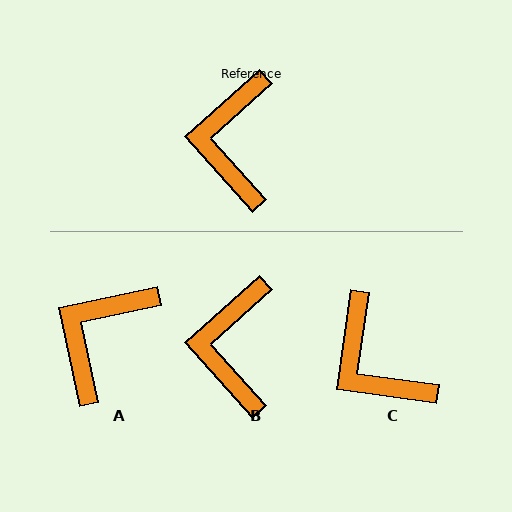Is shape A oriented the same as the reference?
No, it is off by about 30 degrees.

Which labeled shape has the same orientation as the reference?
B.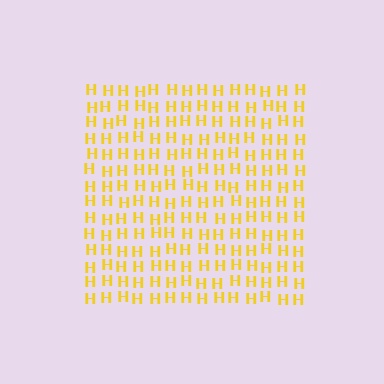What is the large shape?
The large shape is a square.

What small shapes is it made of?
It is made of small letter H's.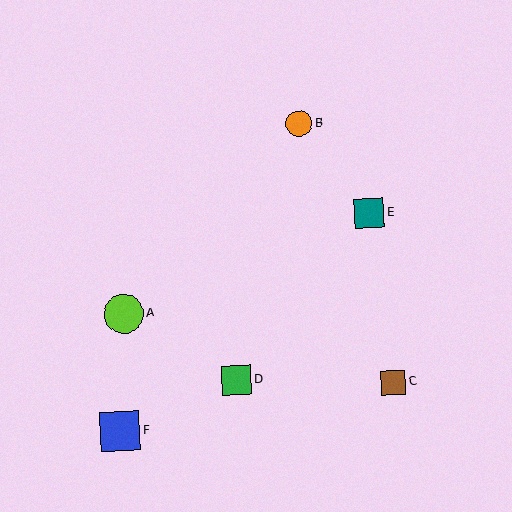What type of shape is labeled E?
Shape E is a teal square.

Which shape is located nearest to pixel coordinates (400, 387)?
The brown square (labeled C) at (394, 382) is nearest to that location.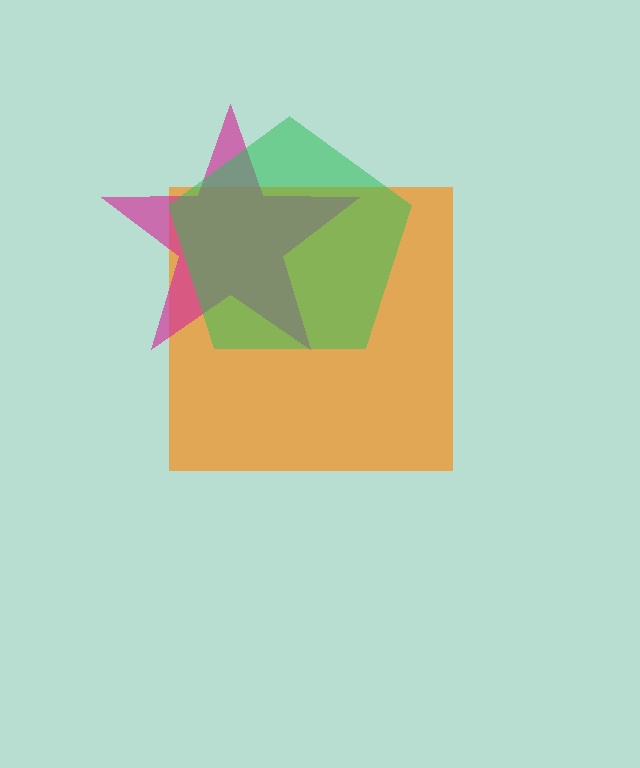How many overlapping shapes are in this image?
There are 3 overlapping shapes in the image.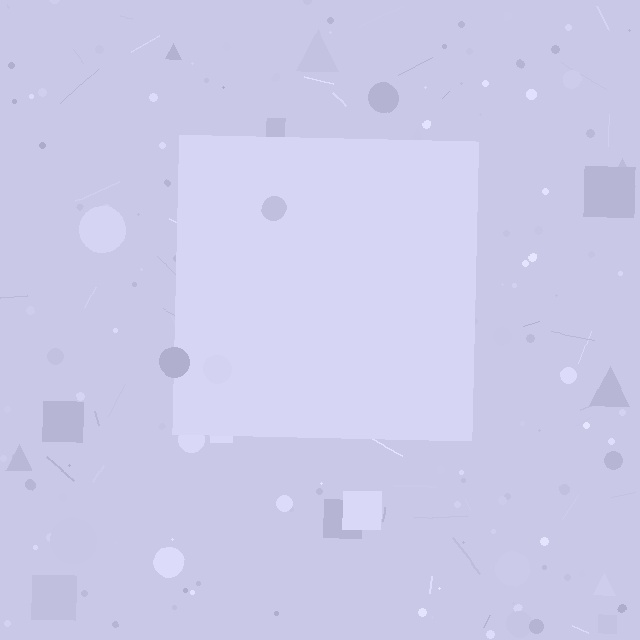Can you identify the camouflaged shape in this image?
The camouflaged shape is a square.